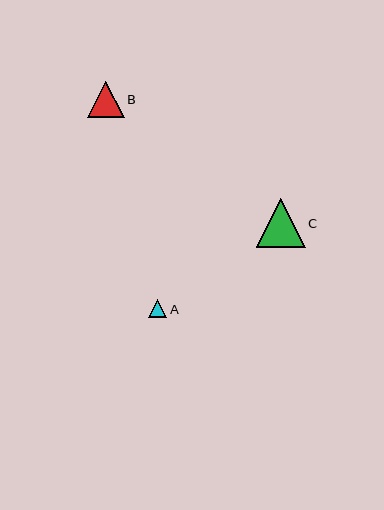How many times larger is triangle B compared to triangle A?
Triangle B is approximately 2.0 times the size of triangle A.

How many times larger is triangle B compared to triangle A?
Triangle B is approximately 2.0 times the size of triangle A.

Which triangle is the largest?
Triangle C is the largest with a size of approximately 49 pixels.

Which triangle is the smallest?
Triangle A is the smallest with a size of approximately 18 pixels.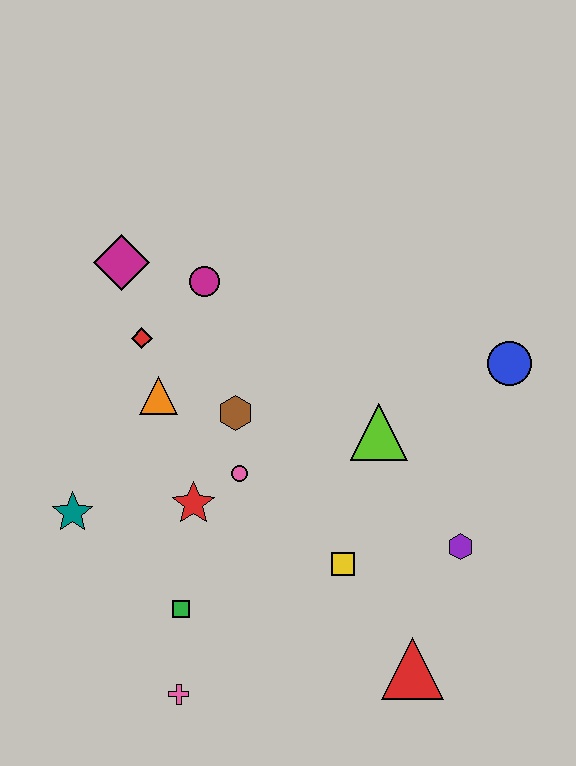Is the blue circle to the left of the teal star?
No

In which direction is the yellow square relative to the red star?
The yellow square is to the right of the red star.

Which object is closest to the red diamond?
The orange triangle is closest to the red diamond.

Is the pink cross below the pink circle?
Yes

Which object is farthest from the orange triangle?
The red triangle is farthest from the orange triangle.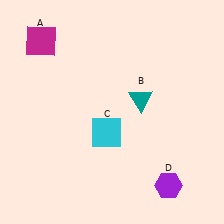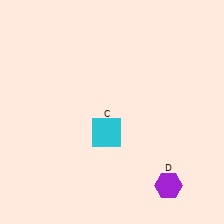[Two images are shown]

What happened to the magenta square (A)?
The magenta square (A) was removed in Image 2. It was in the top-left area of Image 1.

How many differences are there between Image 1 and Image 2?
There are 2 differences between the two images.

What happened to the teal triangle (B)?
The teal triangle (B) was removed in Image 2. It was in the top-right area of Image 1.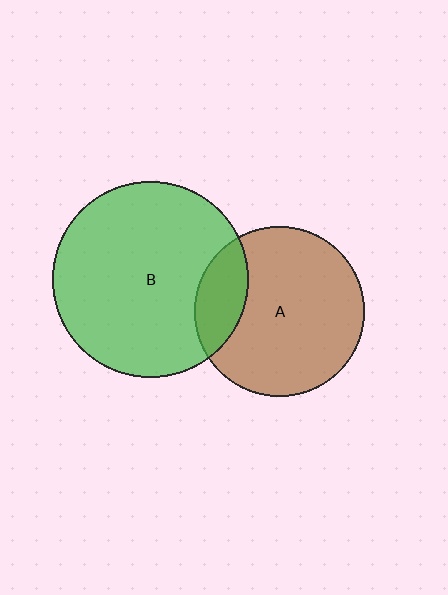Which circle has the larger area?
Circle B (green).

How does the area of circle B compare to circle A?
Approximately 1.3 times.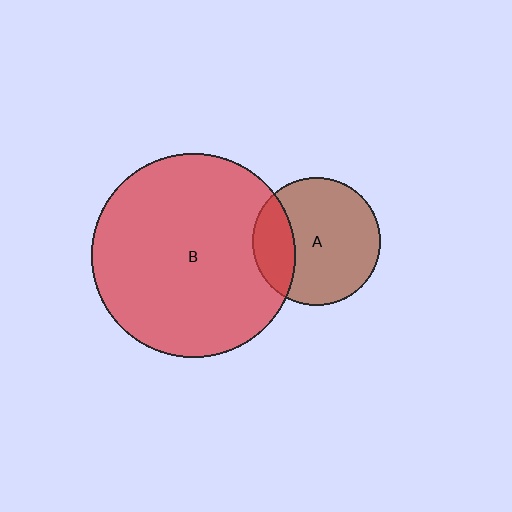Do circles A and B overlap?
Yes.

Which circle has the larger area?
Circle B (red).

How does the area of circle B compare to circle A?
Approximately 2.5 times.